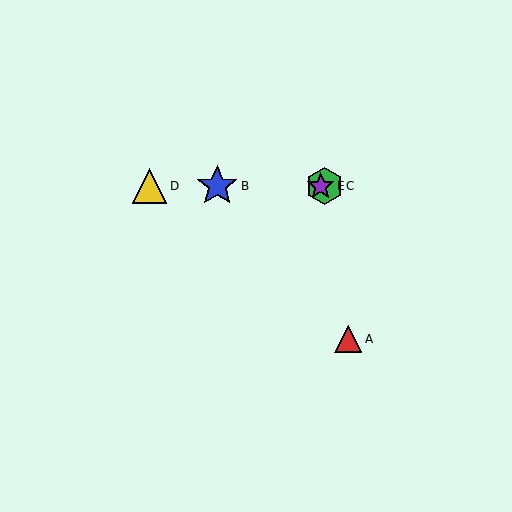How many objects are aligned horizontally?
4 objects (B, C, D, E) are aligned horizontally.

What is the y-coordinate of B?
Object B is at y≈186.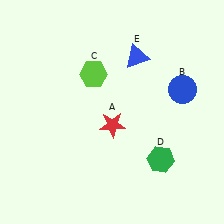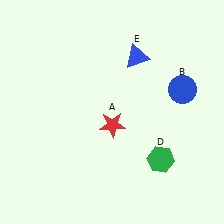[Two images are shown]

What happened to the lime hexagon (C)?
The lime hexagon (C) was removed in Image 2. It was in the top-left area of Image 1.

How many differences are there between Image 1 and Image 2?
There is 1 difference between the two images.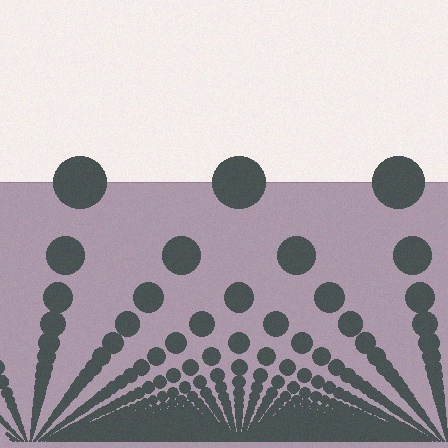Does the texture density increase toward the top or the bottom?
Density increases toward the bottom.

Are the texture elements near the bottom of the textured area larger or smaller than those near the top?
Smaller. The gradient is inverted — elements near the bottom are smaller and denser.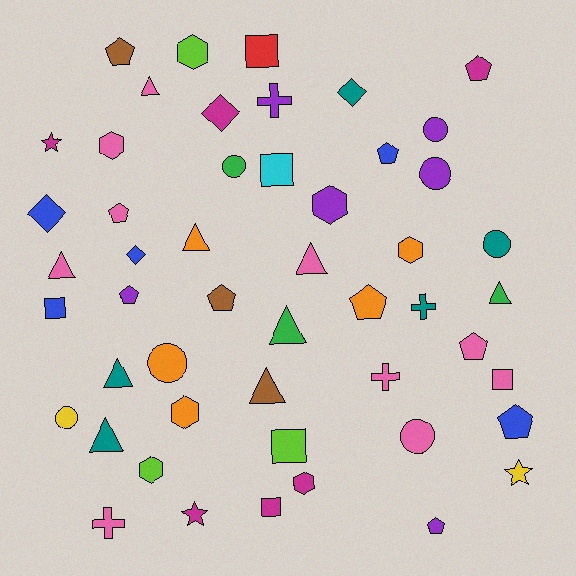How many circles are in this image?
There are 7 circles.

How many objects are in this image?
There are 50 objects.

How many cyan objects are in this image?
There is 1 cyan object.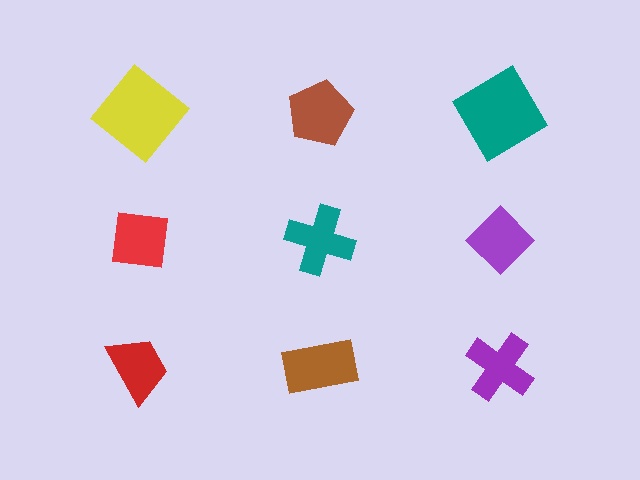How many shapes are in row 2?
3 shapes.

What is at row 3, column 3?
A purple cross.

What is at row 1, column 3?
A teal diamond.